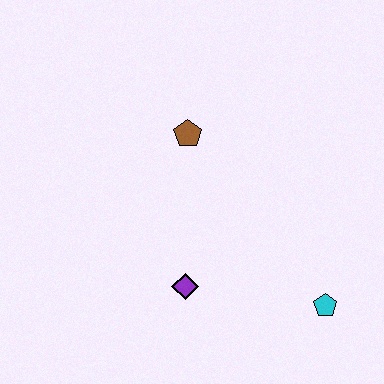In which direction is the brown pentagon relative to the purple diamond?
The brown pentagon is above the purple diamond.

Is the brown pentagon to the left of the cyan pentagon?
Yes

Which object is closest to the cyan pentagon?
The purple diamond is closest to the cyan pentagon.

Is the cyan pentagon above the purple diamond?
No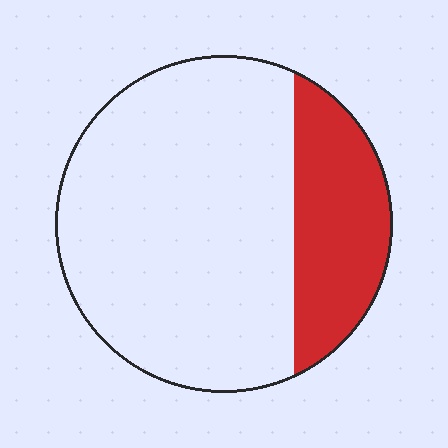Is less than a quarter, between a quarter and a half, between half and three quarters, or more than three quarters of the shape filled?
Less than a quarter.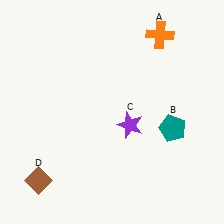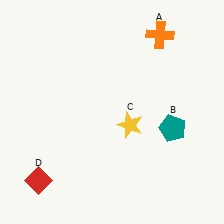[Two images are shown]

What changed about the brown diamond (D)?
In Image 1, D is brown. In Image 2, it changed to red.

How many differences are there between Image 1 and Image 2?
There are 2 differences between the two images.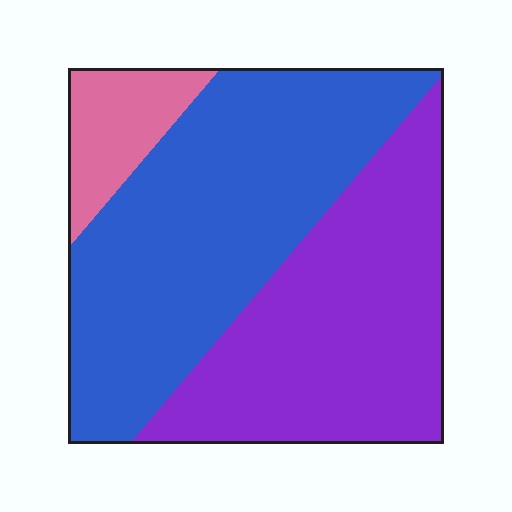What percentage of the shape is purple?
Purple covers around 40% of the shape.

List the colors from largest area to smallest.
From largest to smallest: blue, purple, pink.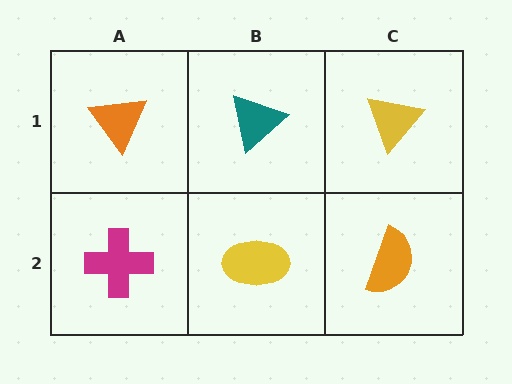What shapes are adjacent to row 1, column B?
A yellow ellipse (row 2, column B), an orange triangle (row 1, column A), a yellow triangle (row 1, column C).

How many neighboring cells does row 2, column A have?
2.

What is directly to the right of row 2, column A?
A yellow ellipse.